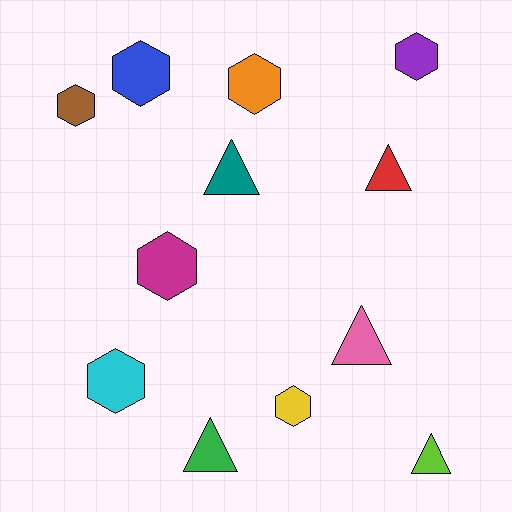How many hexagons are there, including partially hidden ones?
There are 7 hexagons.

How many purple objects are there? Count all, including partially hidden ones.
There is 1 purple object.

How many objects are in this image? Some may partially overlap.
There are 12 objects.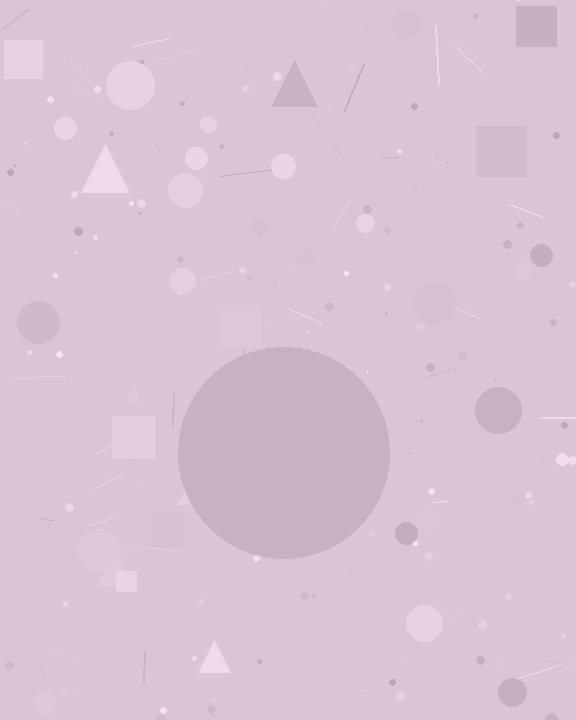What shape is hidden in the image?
A circle is hidden in the image.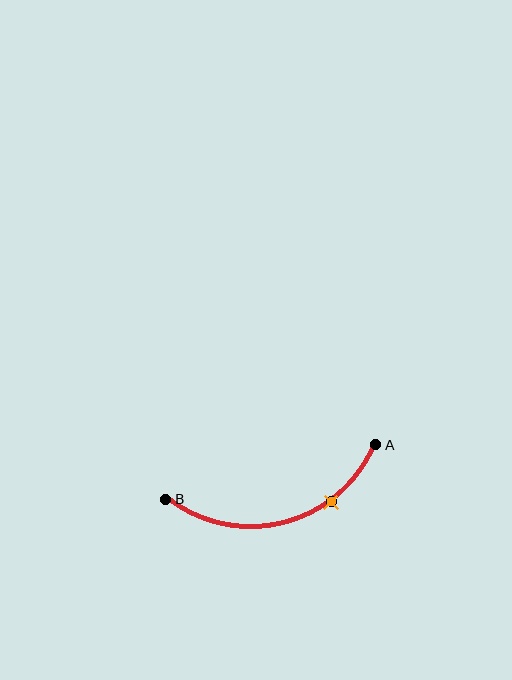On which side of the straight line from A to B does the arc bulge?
The arc bulges below the straight line connecting A and B.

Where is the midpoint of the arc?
The arc midpoint is the point on the curve farthest from the straight line joining A and B. It sits below that line.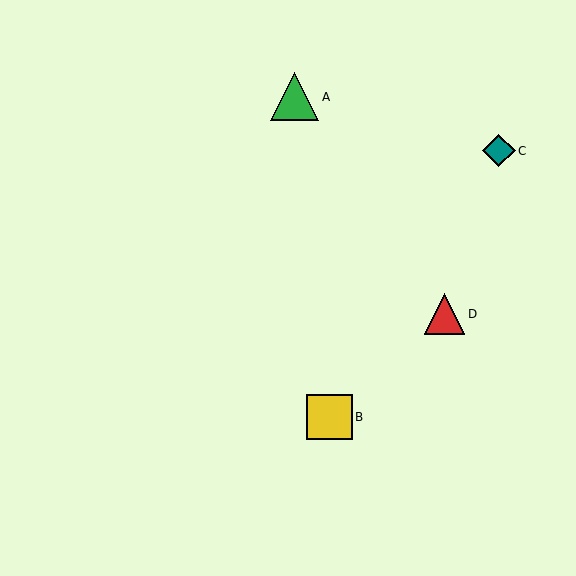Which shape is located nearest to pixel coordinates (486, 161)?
The teal diamond (labeled C) at (499, 151) is nearest to that location.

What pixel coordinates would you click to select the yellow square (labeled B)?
Click at (329, 417) to select the yellow square B.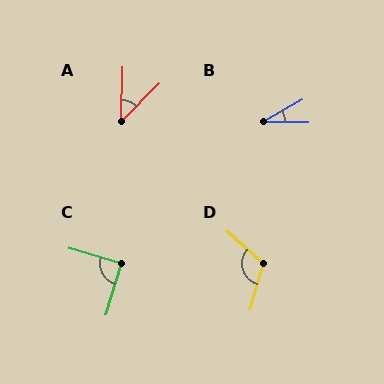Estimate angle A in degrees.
Approximately 44 degrees.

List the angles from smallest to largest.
B (29°), A (44°), C (90°), D (116°).